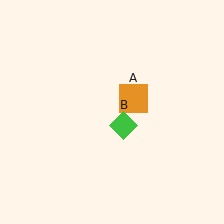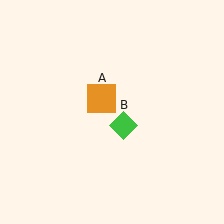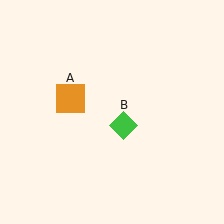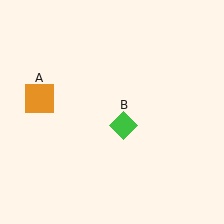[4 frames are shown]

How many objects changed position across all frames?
1 object changed position: orange square (object A).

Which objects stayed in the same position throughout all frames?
Green diamond (object B) remained stationary.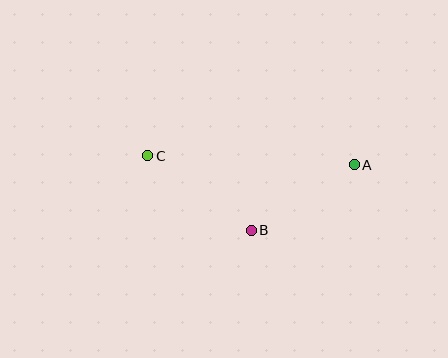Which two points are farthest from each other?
Points A and C are farthest from each other.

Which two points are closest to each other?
Points A and B are closest to each other.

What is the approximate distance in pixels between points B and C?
The distance between B and C is approximately 128 pixels.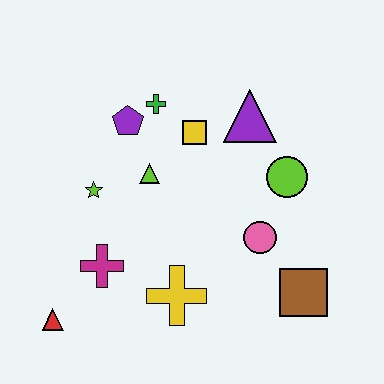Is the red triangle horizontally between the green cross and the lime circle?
No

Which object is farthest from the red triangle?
The purple triangle is farthest from the red triangle.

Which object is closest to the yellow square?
The green cross is closest to the yellow square.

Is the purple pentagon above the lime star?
Yes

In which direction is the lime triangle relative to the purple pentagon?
The lime triangle is below the purple pentagon.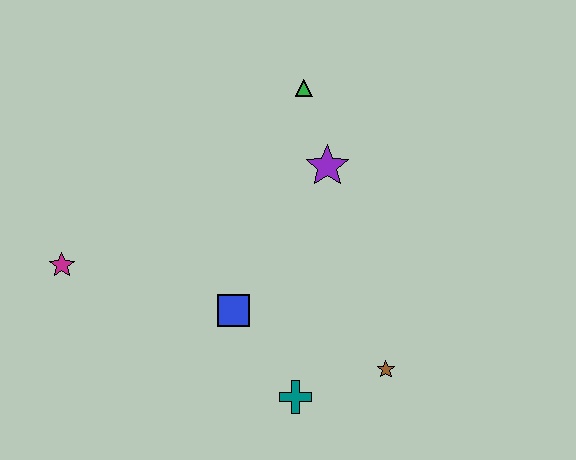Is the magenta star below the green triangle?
Yes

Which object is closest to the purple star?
The green triangle is closest to the purple star.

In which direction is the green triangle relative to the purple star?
The green triangle is above the purple star.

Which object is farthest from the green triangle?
The teal cross is farthest from the green triangle.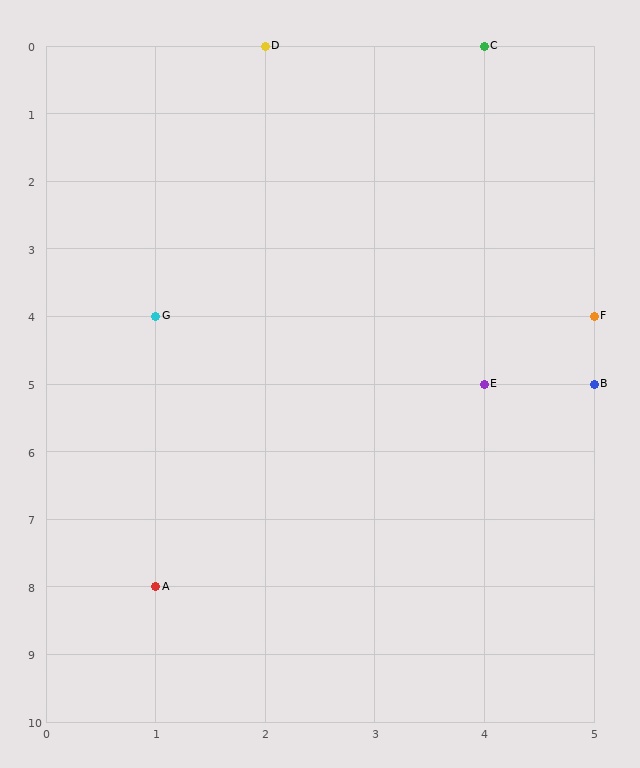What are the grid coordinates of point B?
Point B is at grid coordinates (5, 5).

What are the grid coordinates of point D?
Point D is at grid coordinates (2, 0).